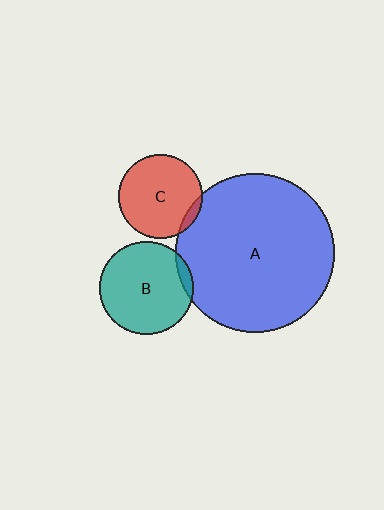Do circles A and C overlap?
Yes.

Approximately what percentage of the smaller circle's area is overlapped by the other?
Approximately 5%.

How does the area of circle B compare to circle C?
Approximately 1.2 times.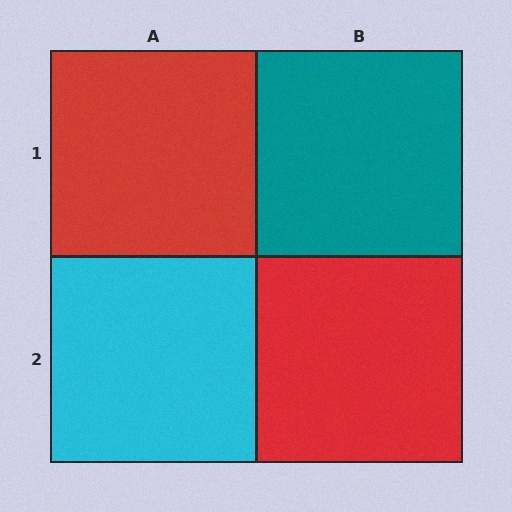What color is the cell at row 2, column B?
Red.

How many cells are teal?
1 cell is teal.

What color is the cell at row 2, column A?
Cyan.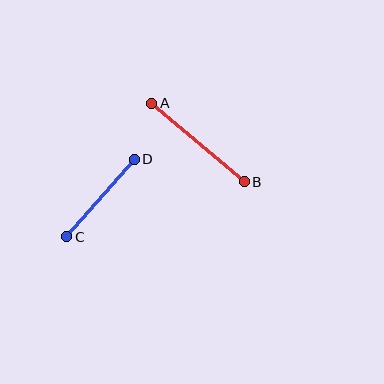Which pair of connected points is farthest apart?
Points A and B are farthest apart.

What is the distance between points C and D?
The distance is approximately 103 pixels.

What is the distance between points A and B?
The distance is approximately 121 pixels.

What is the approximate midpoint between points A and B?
The midpoint is at approximately (198, 142) pixels.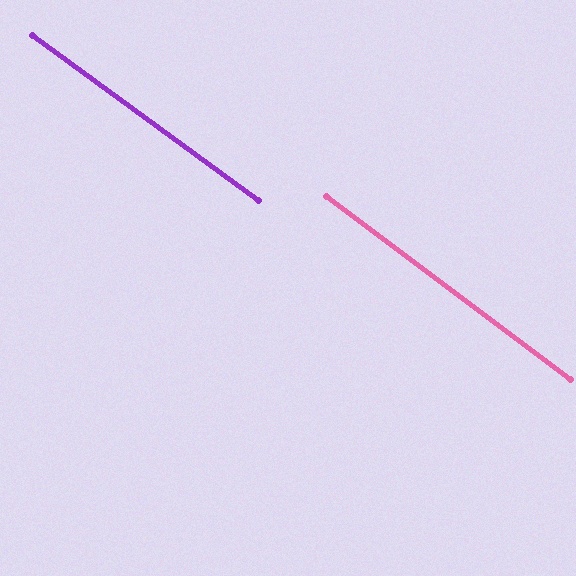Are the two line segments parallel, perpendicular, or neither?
Parallel — their directions differ by only 0.8°.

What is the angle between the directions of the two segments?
Approximately 1 degree.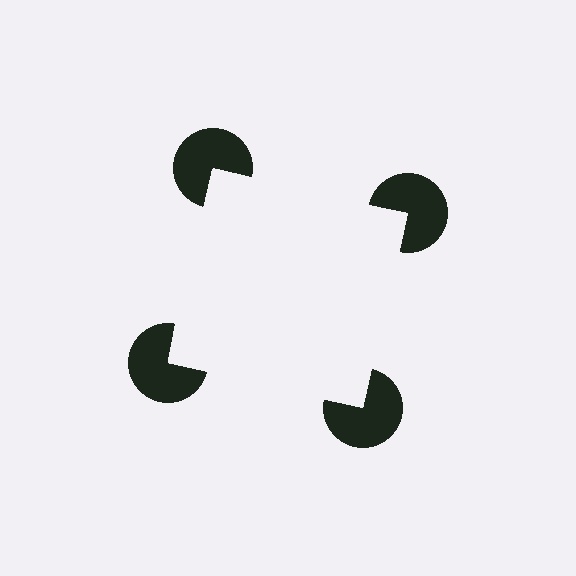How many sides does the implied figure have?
4 sides.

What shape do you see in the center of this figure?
An illusory square — its edges are inferred from the aligned wedge cuts in the pac-man discs, not physically drawn.